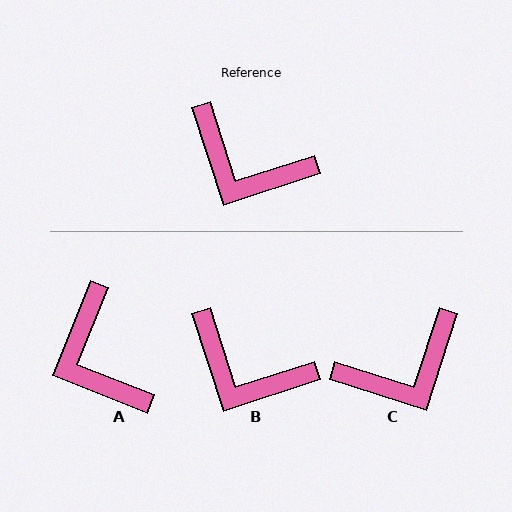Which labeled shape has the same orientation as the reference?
B.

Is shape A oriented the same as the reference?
No, it is off by about 40 degrees.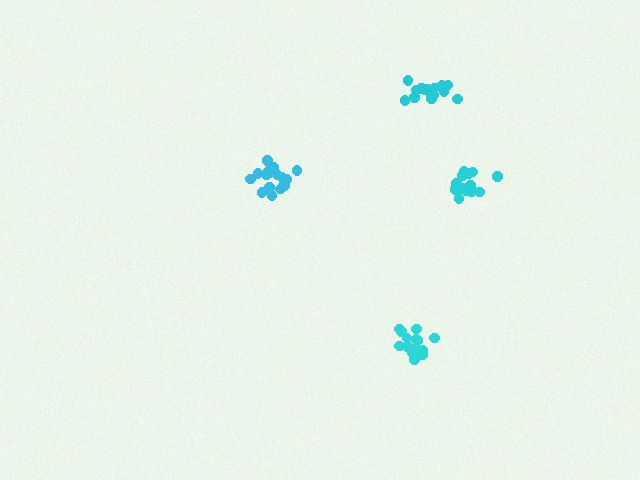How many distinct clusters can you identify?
There are 4 distinct clusters.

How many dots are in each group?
Group 1: 18 dots, Group 2: 14 dots, Group 3: 15 dots, Group 4: 15 dots (62 total).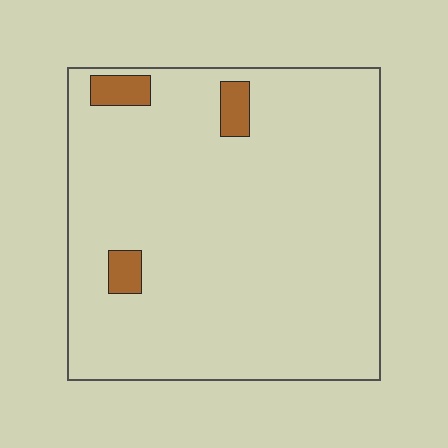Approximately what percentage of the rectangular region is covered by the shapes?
Approximately 5%.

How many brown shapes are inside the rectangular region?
3.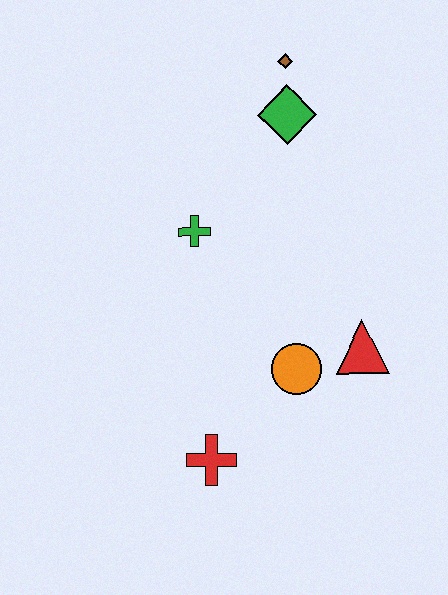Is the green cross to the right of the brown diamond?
No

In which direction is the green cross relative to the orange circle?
The green cross is above the orange circle.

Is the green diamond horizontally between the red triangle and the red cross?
Yes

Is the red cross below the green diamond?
Yes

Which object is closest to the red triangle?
The orange circle is closest to the red triangle.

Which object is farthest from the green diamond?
The red cross is farthest from the green diamond.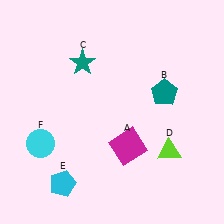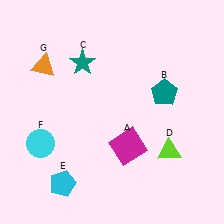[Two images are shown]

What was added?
An orange triangle (G) was added in Image 2.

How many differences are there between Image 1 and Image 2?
There is 1 difference between the two images.